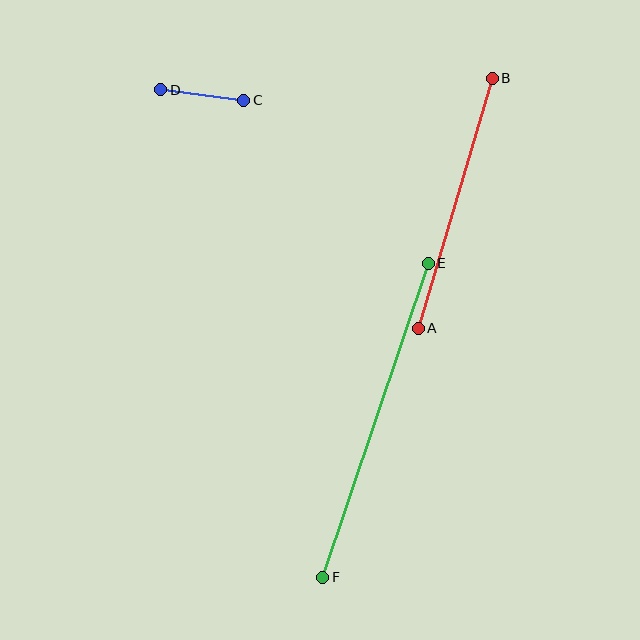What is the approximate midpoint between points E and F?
The midpoint is at approximately (375, 420) pixels.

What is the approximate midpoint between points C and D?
The midpoint is at approximately (202, 95) pixels.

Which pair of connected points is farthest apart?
Points E and F are farthest apart.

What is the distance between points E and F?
The distance is approximately 331 pixels.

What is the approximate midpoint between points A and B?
The midpoint is at approximately (455, 203) pixels.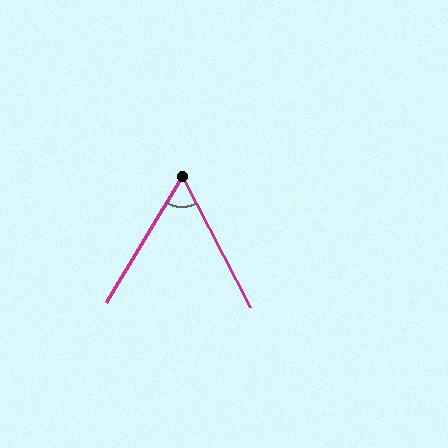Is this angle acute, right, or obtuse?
It is acute.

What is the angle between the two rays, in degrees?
Approximately 58 degrees.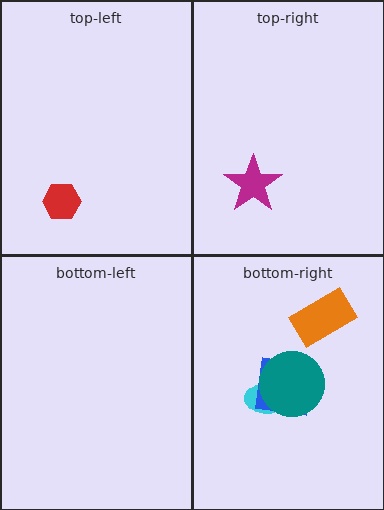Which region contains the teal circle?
The bottom-right region.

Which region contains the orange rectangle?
The bottom-right region.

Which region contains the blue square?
The bottom-right region.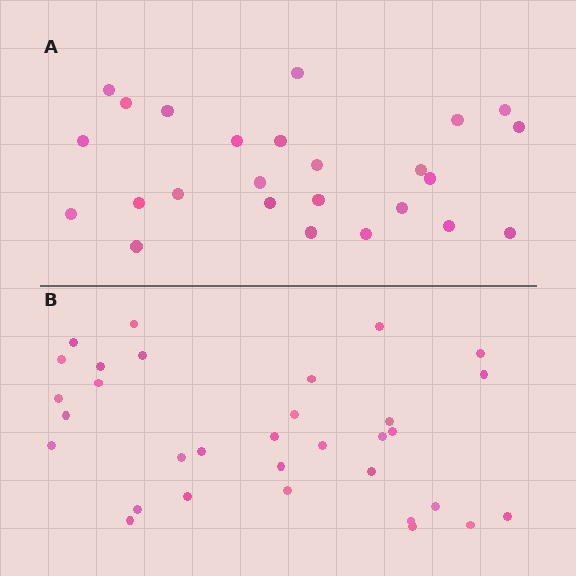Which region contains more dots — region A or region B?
Region B (the bottom region) has more dots.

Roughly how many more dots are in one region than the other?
Region B has roughly 8 or so more dots than region A.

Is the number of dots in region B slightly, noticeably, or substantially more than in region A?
Region B has noticeably more, but not dramatically so. The ratio is roughly 1.3 to 1.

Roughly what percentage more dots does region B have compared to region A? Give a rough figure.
About 30% more.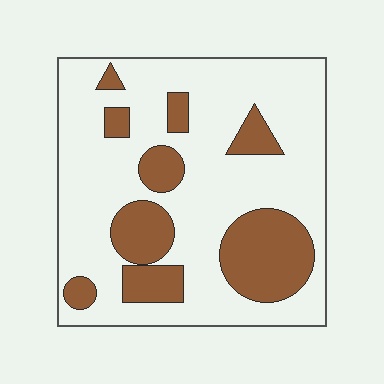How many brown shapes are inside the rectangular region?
9.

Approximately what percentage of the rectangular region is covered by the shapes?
Approximately 25%.